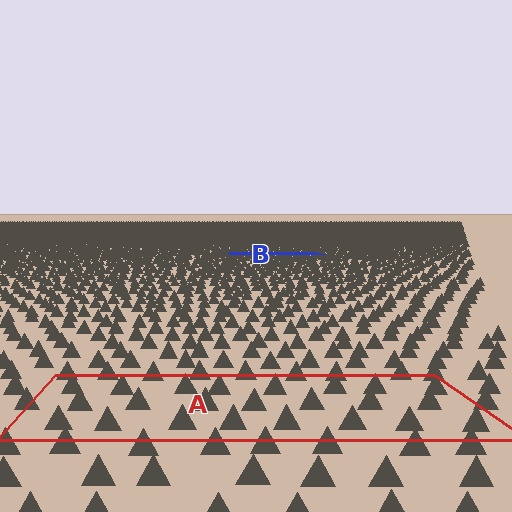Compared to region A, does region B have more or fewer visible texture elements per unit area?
Region B has more texture elements per unit area — they are packed more densely because it is farther away.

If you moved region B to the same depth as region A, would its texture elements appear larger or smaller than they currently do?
They would appear larger. At a closer depth, the same texture elements are projected at a bigger on-screen size.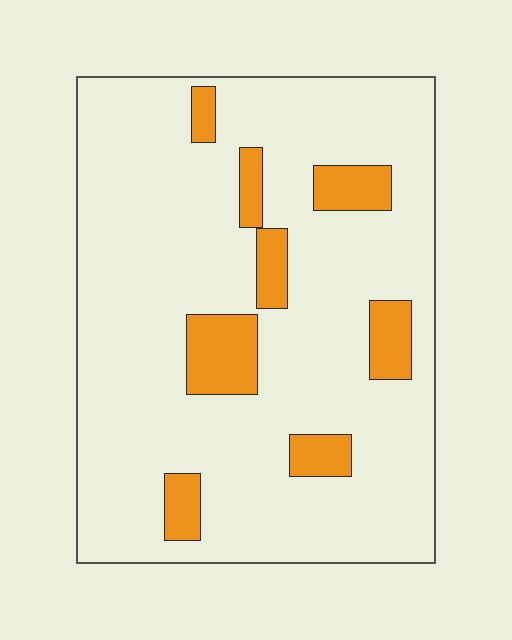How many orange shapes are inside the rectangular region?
8.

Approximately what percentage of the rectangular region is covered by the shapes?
Approximately 15%.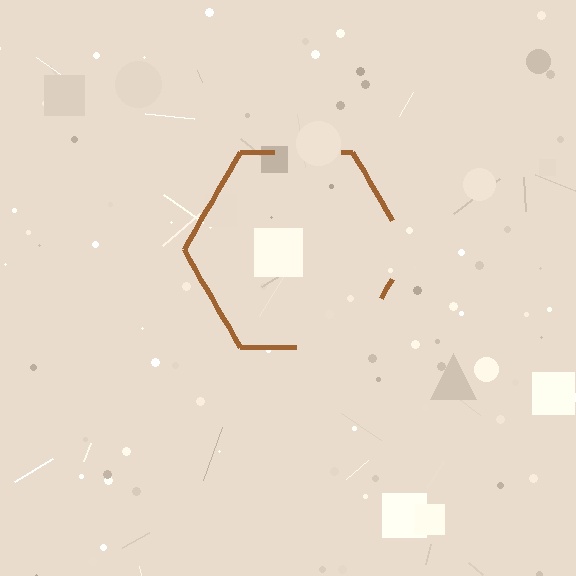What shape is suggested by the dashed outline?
The dashed outline suggests a hexagon.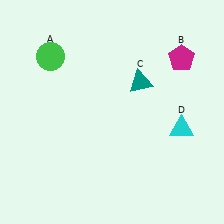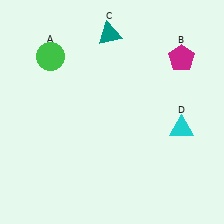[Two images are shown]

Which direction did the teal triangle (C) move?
The teal triangle (C) moved up.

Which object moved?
The teal triangle (C) moved up.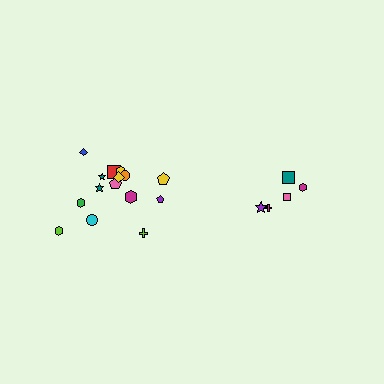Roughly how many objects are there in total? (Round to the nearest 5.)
Roughly 20 objects in total.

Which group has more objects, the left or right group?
The left group.